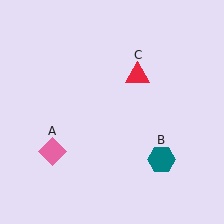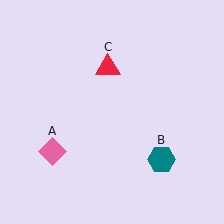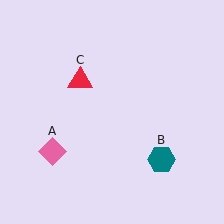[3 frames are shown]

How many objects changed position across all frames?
1 object changed position: red triangle (object C).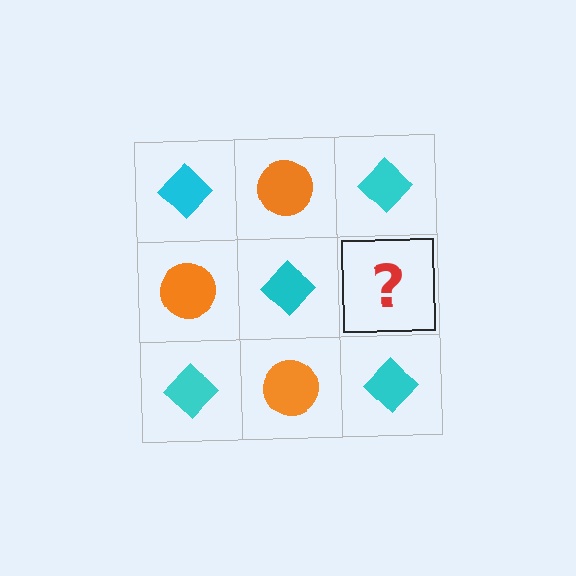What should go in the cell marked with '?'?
The missing cell should contain an orange circle.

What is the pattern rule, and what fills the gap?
The rule is that it alternates cyan diamond and orange circle in a checkerboard pattern. The gap should be filled with an orange circle.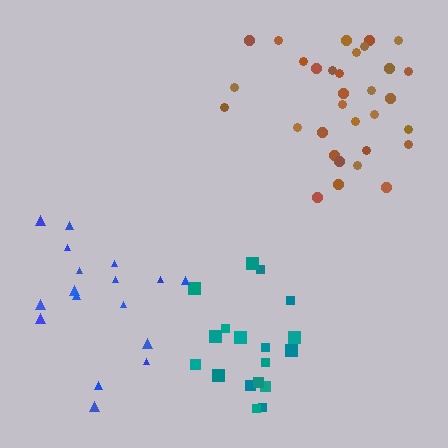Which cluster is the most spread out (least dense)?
Blue.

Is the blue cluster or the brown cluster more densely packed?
Brown.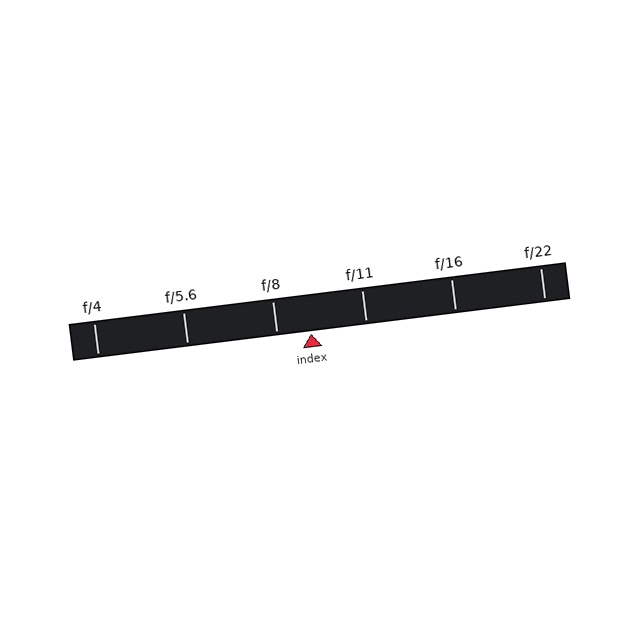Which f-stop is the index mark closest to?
The index mark is closest to f/8.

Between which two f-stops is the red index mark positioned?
The index mark is between f/8 and f/11.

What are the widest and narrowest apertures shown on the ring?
The widest aperture shown is f/4 and the narrowest is f/22.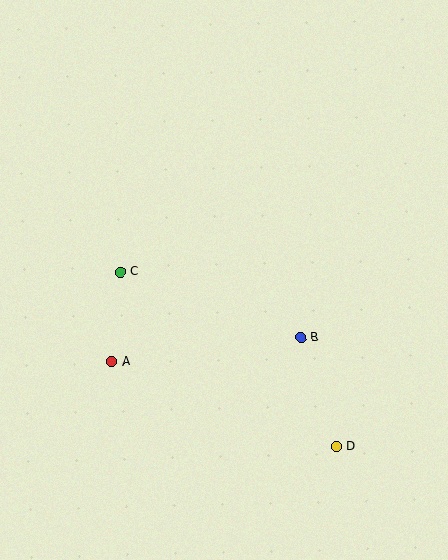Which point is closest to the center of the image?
Point B at (300, 338) is closest to the center.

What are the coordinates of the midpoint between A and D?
The midpoint between A and D is at (224, 404).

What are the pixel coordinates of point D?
Point D is at (336, 447).